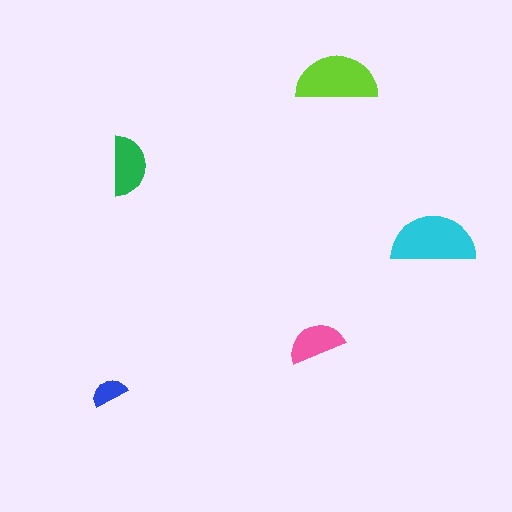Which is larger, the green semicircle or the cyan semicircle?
The cyan one.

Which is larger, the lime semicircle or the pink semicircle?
The lime one.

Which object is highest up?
The lime semicircle is topmost.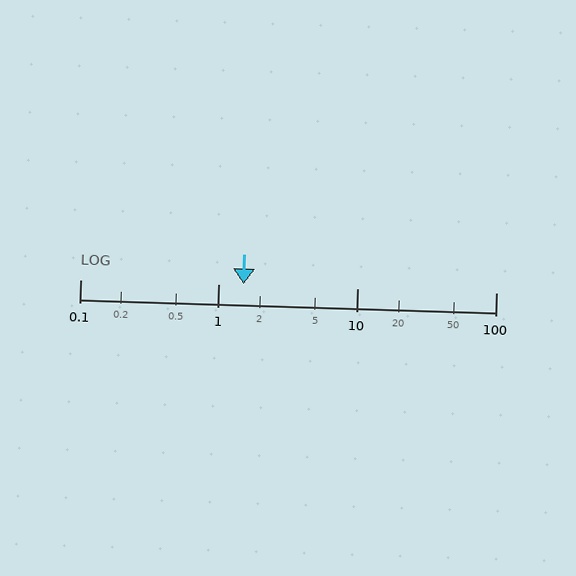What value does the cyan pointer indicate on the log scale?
The pointer indicates approximately 1.5.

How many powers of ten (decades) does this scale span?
The scale spans 3 decades, from 0.1 to 100.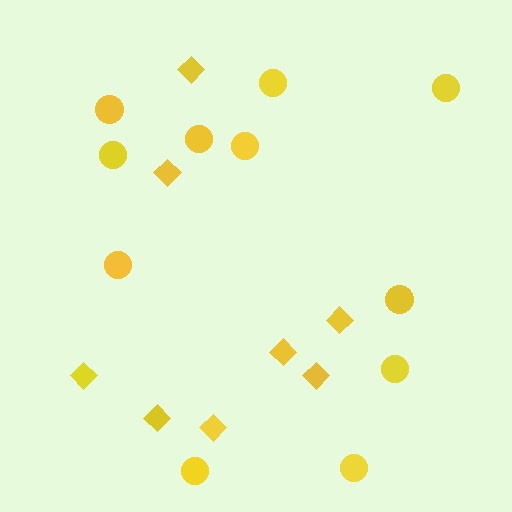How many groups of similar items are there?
There are 2 groups: one group of circles (11) and one group of diamonds (8).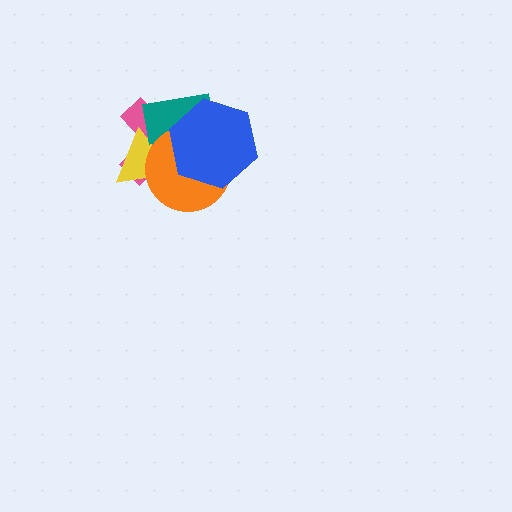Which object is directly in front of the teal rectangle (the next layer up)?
The orange circle is directly in front of the teal rectangle.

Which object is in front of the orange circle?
The blue hexagon is in front of the orange circle.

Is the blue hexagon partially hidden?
No, no other shape covers it.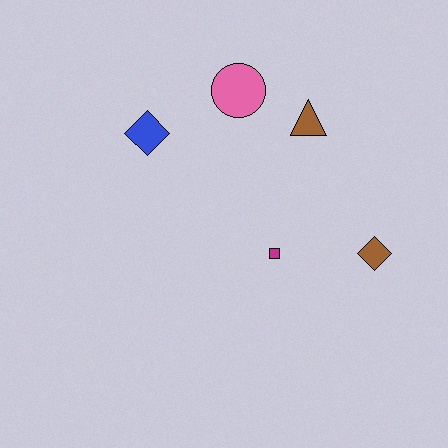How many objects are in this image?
There are 5 objects.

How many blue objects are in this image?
There is 1 blue object.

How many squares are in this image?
There is 1 square.